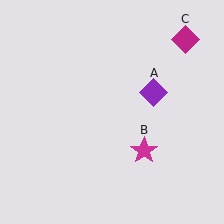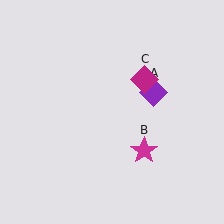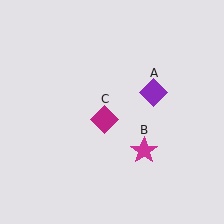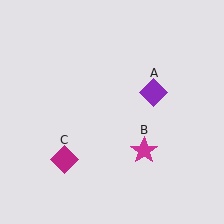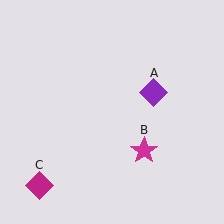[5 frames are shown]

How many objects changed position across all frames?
1 object changed position: magenta diamond (object C).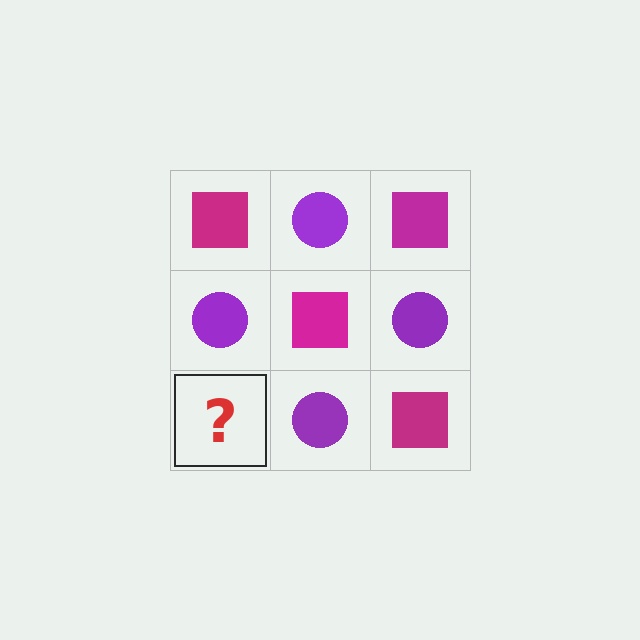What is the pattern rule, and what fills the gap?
The rule is that it alternates magenta square and purple circle in a checkerboard pattern. The gap should be filled with a magenta square.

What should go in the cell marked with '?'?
The missing cell should contain a magenta square.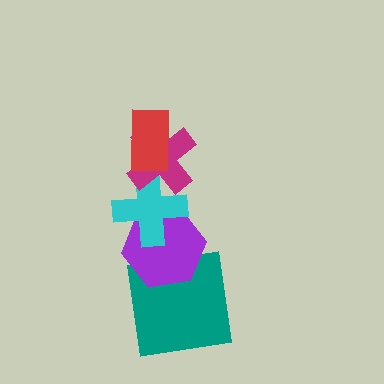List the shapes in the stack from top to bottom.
From top to bottom: the red rectangle, the magenta cross, the cyan cross, the purple hexagon, the teal square.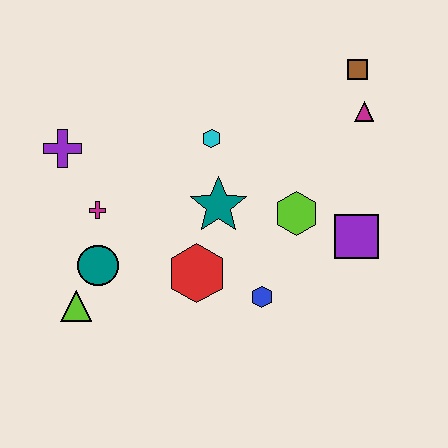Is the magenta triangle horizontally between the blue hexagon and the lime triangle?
No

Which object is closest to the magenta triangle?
The brown square is closest to the magenta triangle.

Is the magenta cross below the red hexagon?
No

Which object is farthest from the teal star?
The brown square is farthest from the teal star.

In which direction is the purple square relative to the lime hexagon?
The purple square is to the right of the lime hexagon.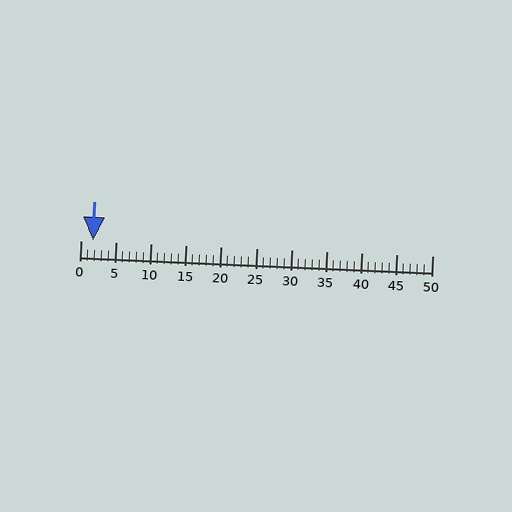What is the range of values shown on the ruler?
The ruler shows values from 0 to 50.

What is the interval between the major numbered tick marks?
The major tick marks are spaced 5 units apart.